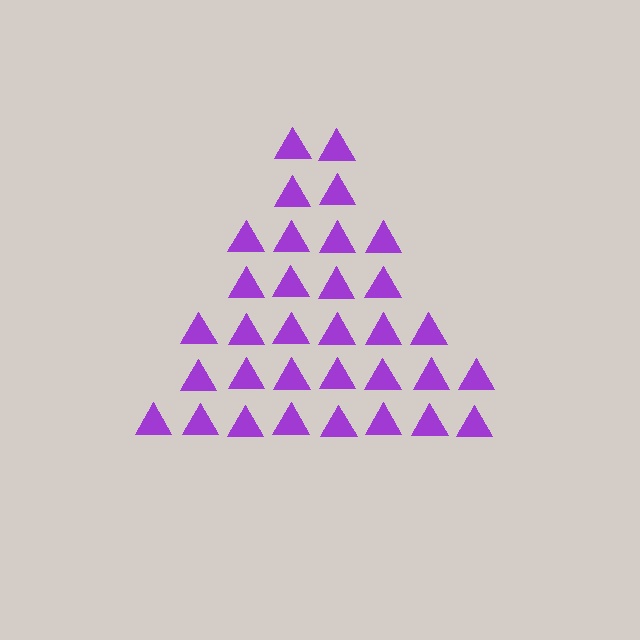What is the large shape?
The large shape is a triangle.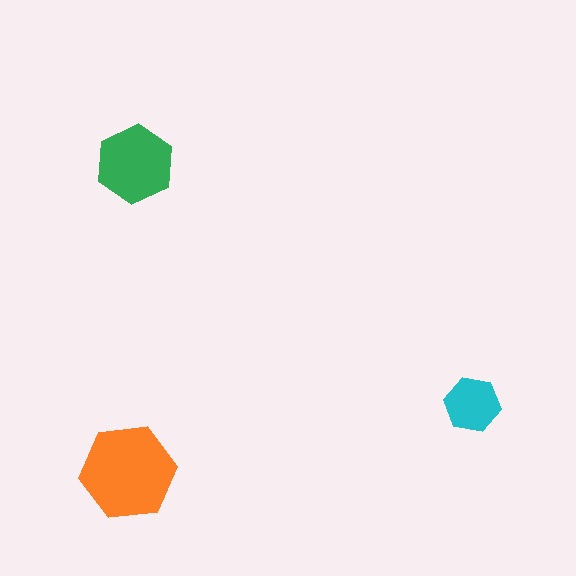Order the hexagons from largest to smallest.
the orange one, the green one, the cyan one.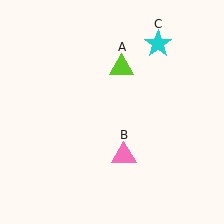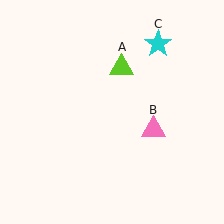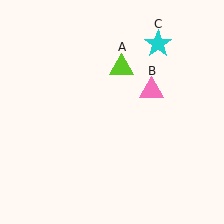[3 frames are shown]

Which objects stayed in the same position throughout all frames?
Lime triangle (object A) and cyan star (object C) remained stationary.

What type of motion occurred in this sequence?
The pink triangle (object B) rotated counterclockwise around the center of the scene.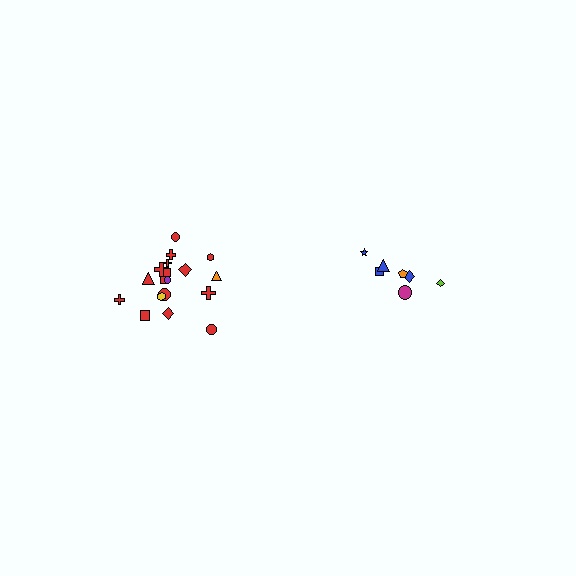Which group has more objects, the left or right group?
The left group.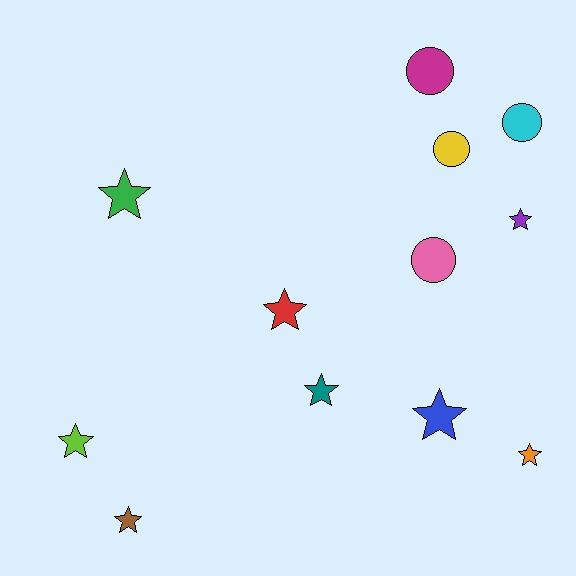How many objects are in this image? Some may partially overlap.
There are 12 objects.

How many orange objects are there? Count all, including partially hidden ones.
There is 1 orange object.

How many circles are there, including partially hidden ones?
There are 4 circles.